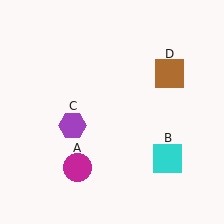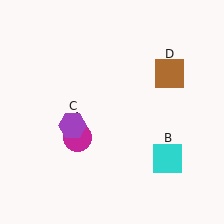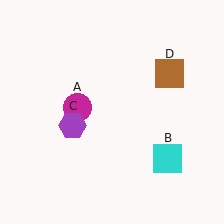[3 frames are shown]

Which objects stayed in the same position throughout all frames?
Cyan square (object B) and purple hexagon (object C) and brown square (object D) remained stationary.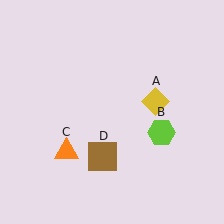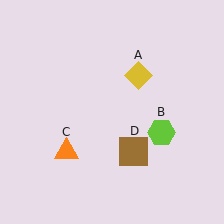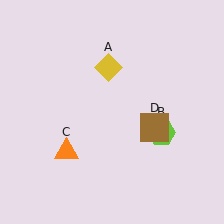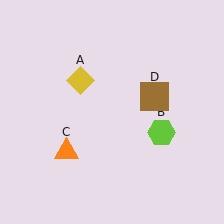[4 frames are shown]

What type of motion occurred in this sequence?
The yellow diamond (object A), brown square (object D) rotated counterclockwise around the center of the scene.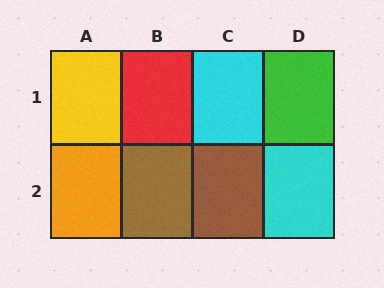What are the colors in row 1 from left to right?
Yellow, red, cyan, green.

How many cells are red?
1 cell is red.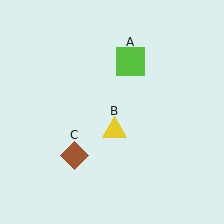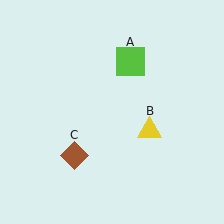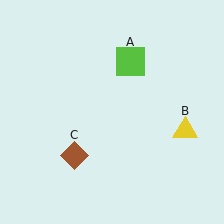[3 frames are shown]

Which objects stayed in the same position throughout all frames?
Lime square (object A) and brown diamond (object C) remained stationary.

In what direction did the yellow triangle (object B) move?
The yellow triangle (object B) moved right.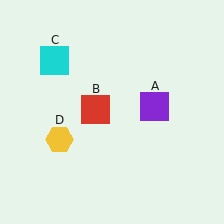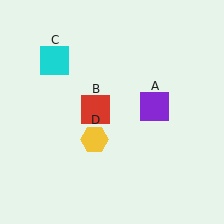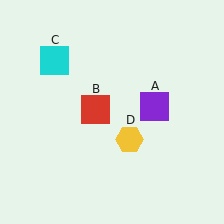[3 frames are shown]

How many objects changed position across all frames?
1 object changed position: yellow hexagon (object D).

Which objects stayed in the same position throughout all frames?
Purple square (object A) and red square (object B) and cyan square (object C) remained stationary.